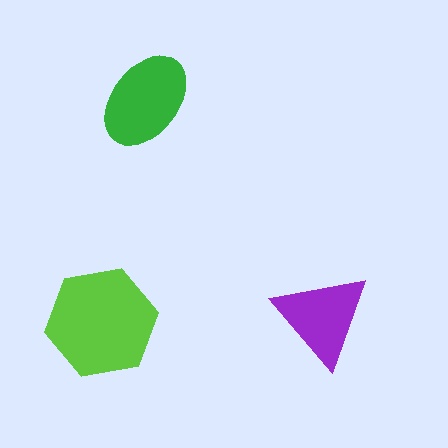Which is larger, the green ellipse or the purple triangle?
The green ellipse.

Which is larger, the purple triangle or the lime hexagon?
The lime hexagon.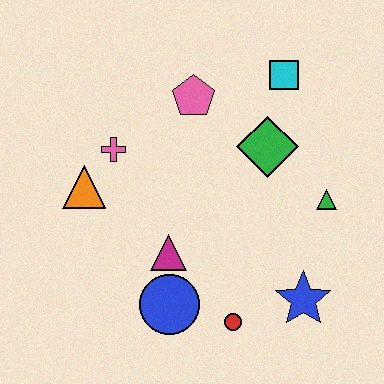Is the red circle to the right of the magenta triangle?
Yes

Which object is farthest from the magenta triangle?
The cyan square is farthest from the magenta triangle.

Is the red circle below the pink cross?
Yes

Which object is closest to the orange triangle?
The pink cross is closest to the orange triangle.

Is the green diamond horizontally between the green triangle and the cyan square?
No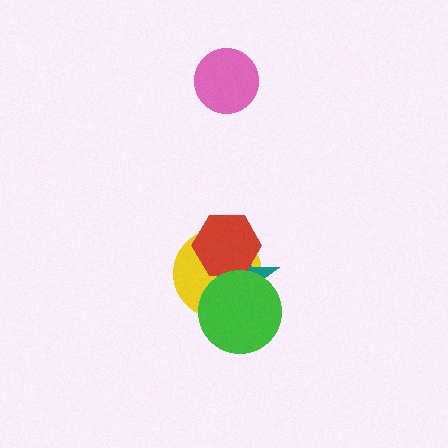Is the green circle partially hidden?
No, no other shape covers it.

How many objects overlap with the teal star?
3 objects overlap with the teal star.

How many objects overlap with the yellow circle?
3 objects overlap with the yellow circle.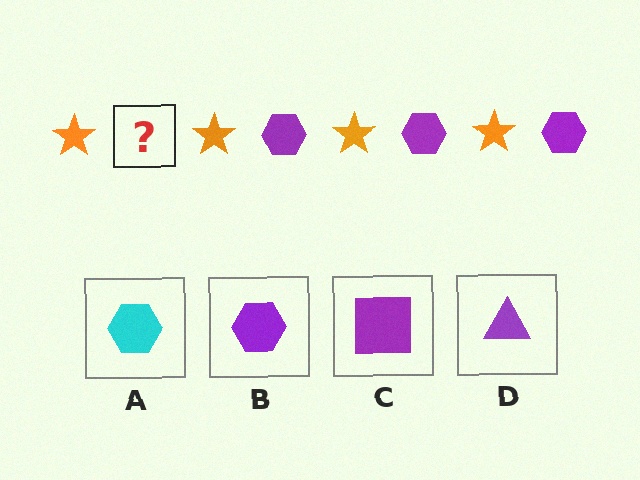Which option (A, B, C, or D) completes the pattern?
B.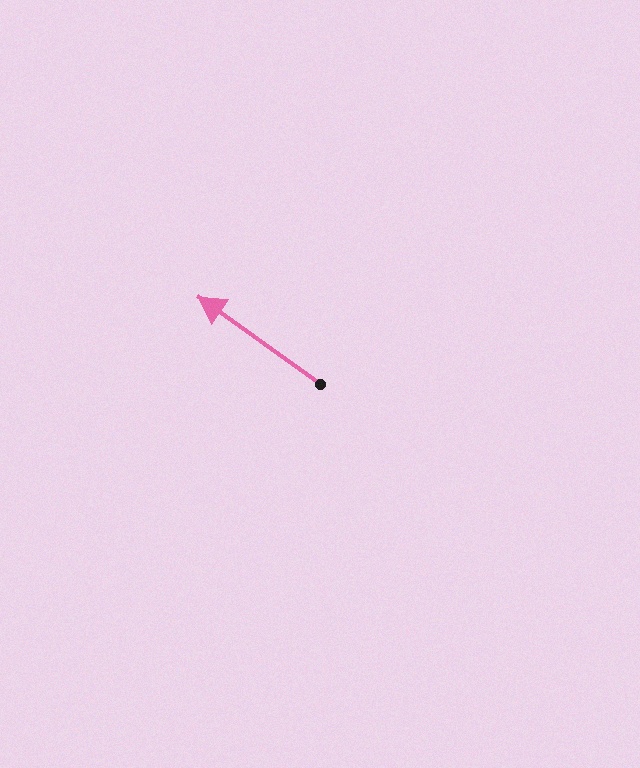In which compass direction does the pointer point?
Northwest.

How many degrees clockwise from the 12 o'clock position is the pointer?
Approximately 306 degrees.